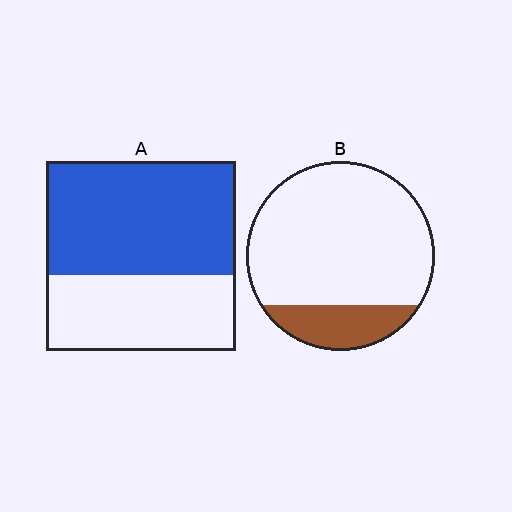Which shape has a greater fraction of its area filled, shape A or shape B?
Shape A.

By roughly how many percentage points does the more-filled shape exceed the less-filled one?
By roughly 40 percentage points (A over B).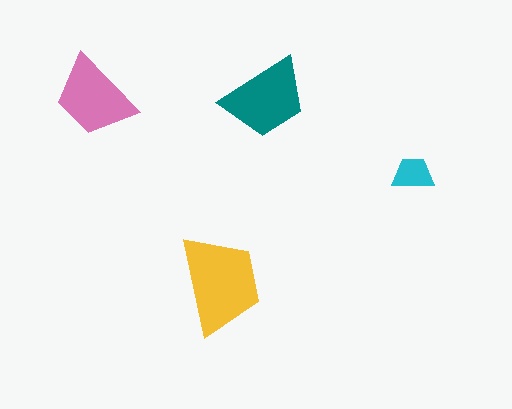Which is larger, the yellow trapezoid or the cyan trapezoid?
The yellow one.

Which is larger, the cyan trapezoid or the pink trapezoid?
The pink one.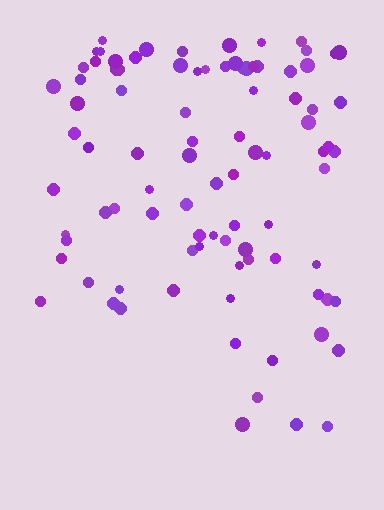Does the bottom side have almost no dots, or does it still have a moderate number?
Still a moderate number, just noticeably fewer than the top.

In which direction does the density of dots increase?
From bottom to top, with the top side densest.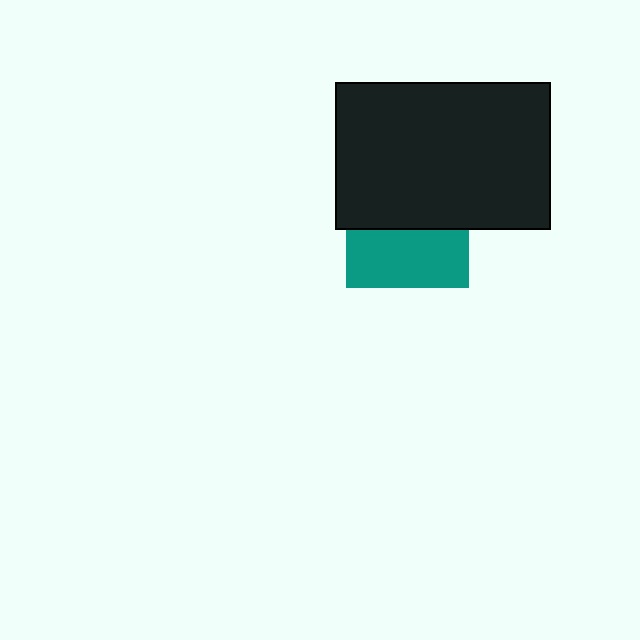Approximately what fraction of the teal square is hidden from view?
Roughly 52% of the teal square is hidden behind the black rectangle.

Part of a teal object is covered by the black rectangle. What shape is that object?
It is a square.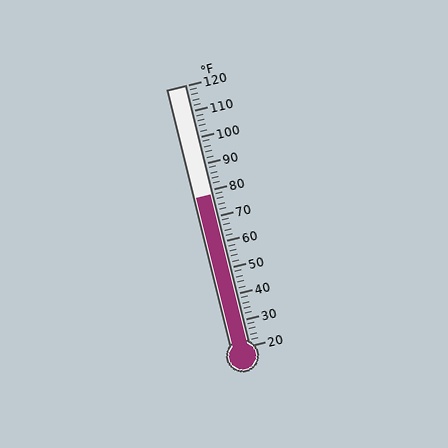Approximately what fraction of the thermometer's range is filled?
The thermometer is filled to approximately 60% of its range.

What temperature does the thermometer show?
The thermometer shows approximately 78°F.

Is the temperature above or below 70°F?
The temperature is above 70°F.